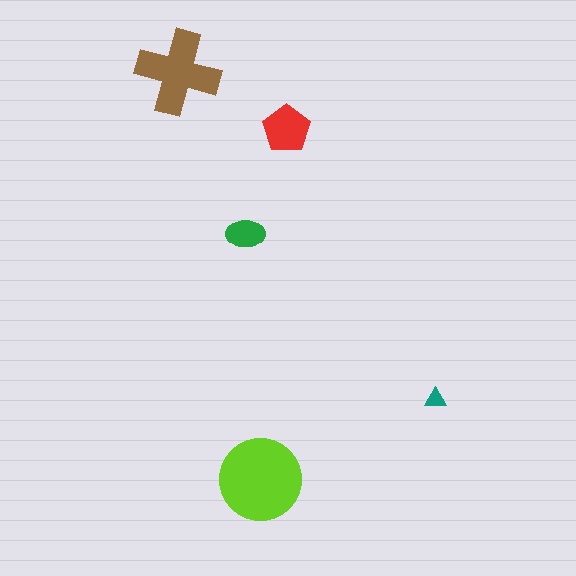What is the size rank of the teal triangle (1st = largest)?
5th.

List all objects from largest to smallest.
The lime circle, the brown cross, the red pentagon, the green ellipse, the teal triangle.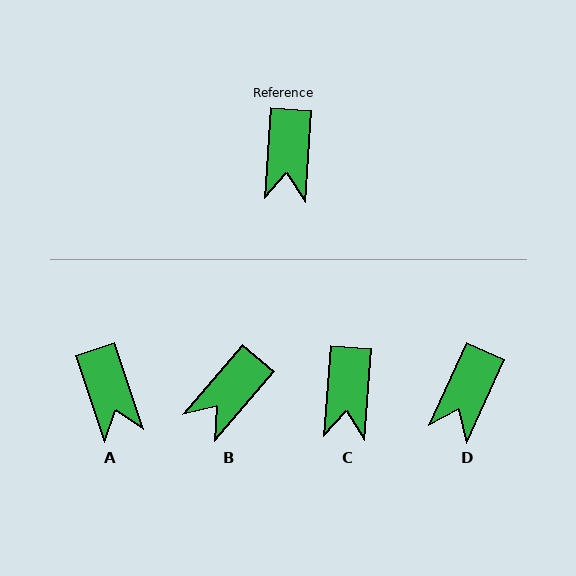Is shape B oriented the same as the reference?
No, it is off by about 36 degrees.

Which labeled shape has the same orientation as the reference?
C.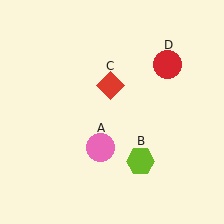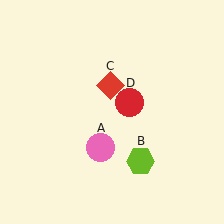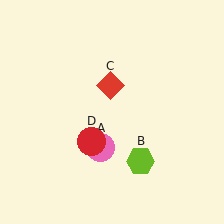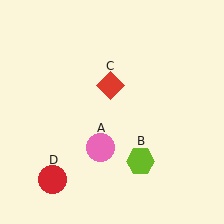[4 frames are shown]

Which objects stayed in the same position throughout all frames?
Pink circle (object A) and lime hexagon (object B) and red diamond (object C) remained stationary.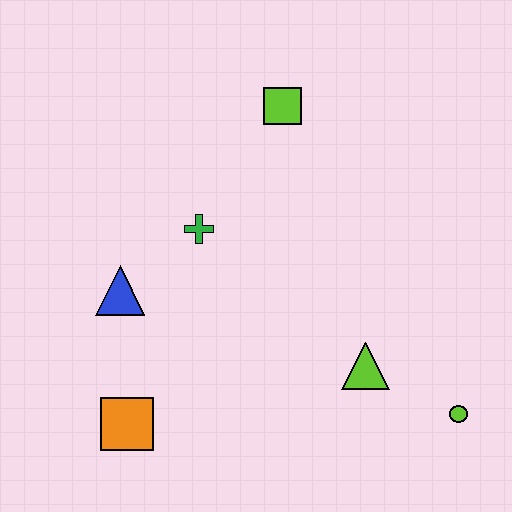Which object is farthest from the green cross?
The lime circle is farthest from the green cross.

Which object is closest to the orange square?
The blue triangle is closest to the orange square.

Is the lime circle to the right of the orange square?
Yes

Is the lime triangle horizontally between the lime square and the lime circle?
Yes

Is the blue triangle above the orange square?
Yes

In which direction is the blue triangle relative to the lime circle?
The blue triangle is to the left of the lime circle.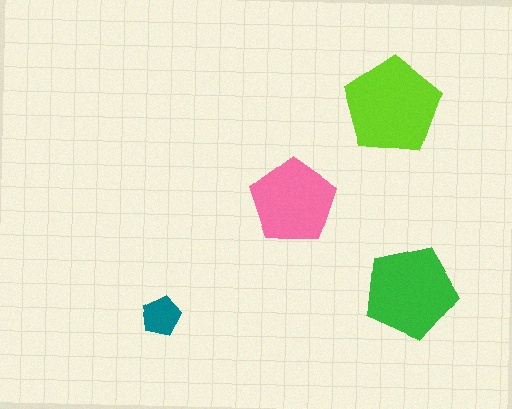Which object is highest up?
The lime pentagon is topmost.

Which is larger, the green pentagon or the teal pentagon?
The green one.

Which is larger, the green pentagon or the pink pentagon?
The green one.